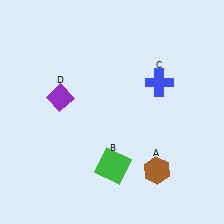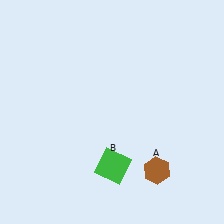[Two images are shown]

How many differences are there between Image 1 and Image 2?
There are 2 differences between the two images.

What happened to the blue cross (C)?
The blue cross (C) was removed in Image 2. It was in the top-right area of Image 1.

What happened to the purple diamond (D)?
The purple diamond (D) was removed in Image 2. It was in the top-left area of Image 1.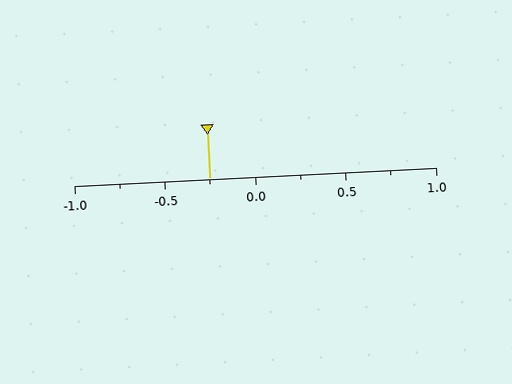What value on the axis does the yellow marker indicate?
The marker indicates approximately -0.25.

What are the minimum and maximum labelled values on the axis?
The axis runs from -1.0 to 1.0.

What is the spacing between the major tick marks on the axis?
The major ticks are spaced 0.5 apart.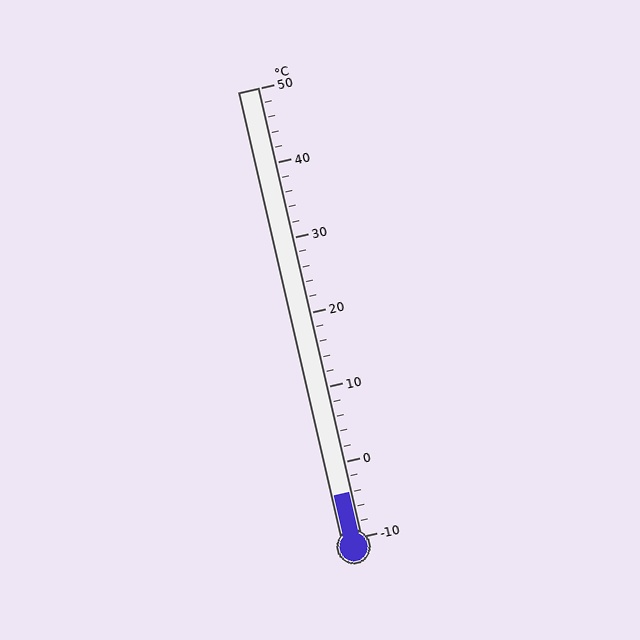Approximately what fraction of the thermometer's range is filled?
The thermometer is filled to approximately 10% of its range.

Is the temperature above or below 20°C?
The temperature is below 20°C.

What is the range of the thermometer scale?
The thermometer scale ranges from -10°C to 50°C.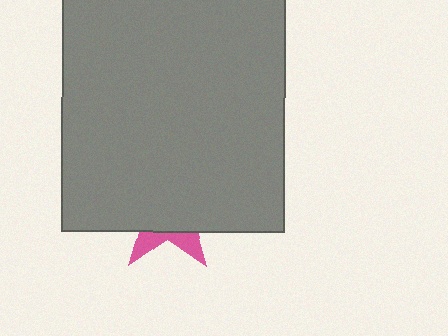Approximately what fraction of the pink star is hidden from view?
Roughly 77% of the pink star is hidden behind the gray rectangle.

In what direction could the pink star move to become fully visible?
The pink star could move down. That would shift it out from behind the gray rectangle entirely.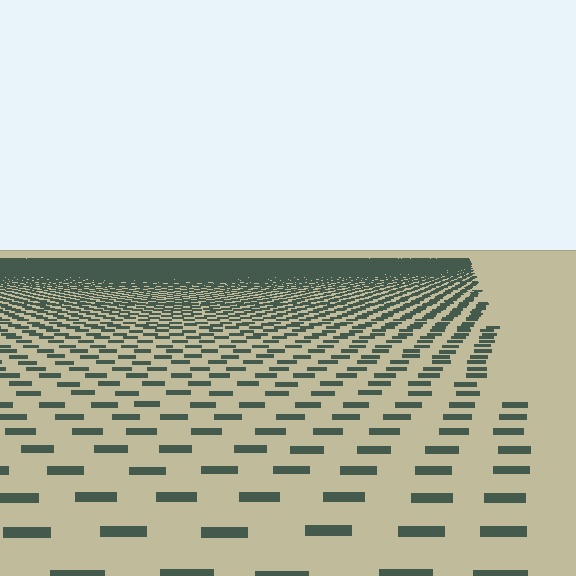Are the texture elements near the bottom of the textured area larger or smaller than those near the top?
Larger. Near the bottom, elements are closer to the viewer and appear at a bigger on-screen size.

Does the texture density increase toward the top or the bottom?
Density increases toward the top.